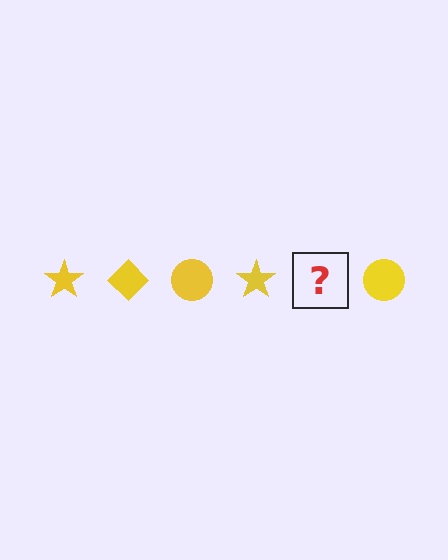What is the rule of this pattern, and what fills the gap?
The rule is that the pattern cycles through star, diamond, circle shapes in yellow. The gap should be filled with a yellow diamond.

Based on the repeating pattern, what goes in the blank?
The blank should be a yellow diamond.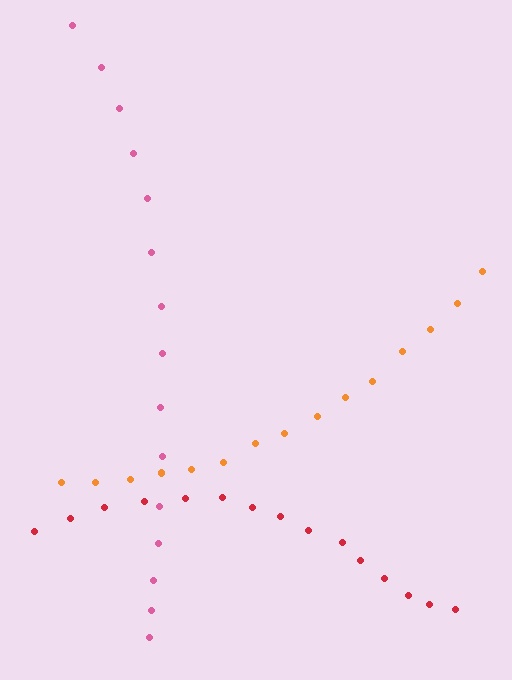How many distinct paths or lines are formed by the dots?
There are 3 distinct paths.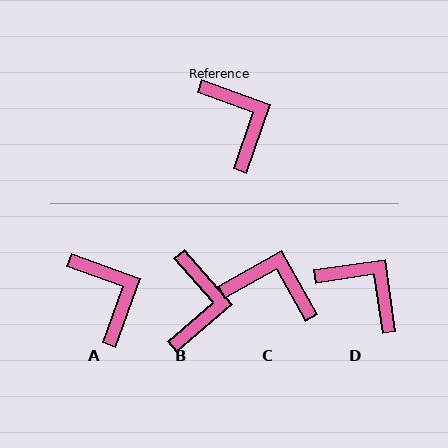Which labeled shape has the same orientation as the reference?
A.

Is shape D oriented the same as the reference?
No, it is off by about 28 degrees.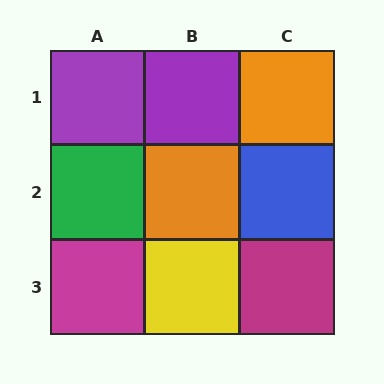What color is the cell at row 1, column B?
Purple.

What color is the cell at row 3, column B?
Yellow.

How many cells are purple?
2 cells are purple.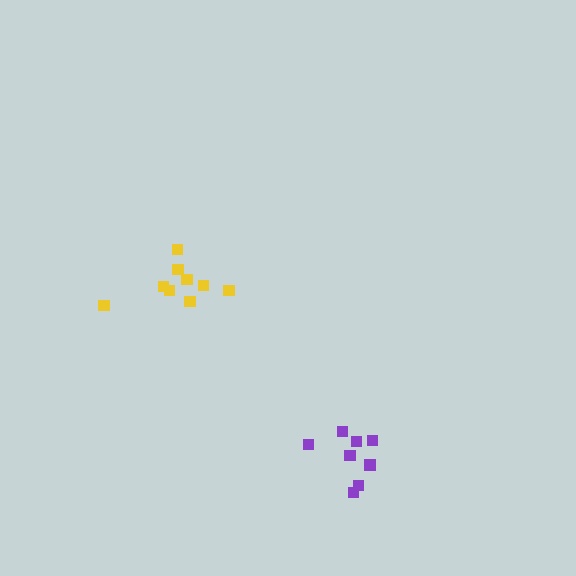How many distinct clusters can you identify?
There are 2 distinct clusters.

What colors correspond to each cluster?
The clusters are colored: purple, yellow.